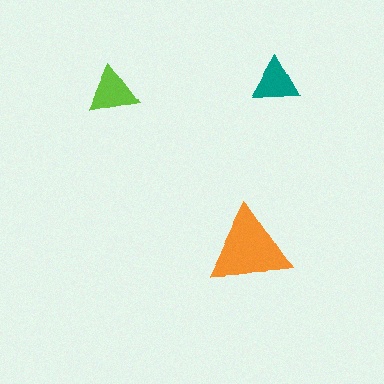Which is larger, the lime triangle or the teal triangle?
The lime one.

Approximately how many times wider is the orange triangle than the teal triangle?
About 1.5 times wider.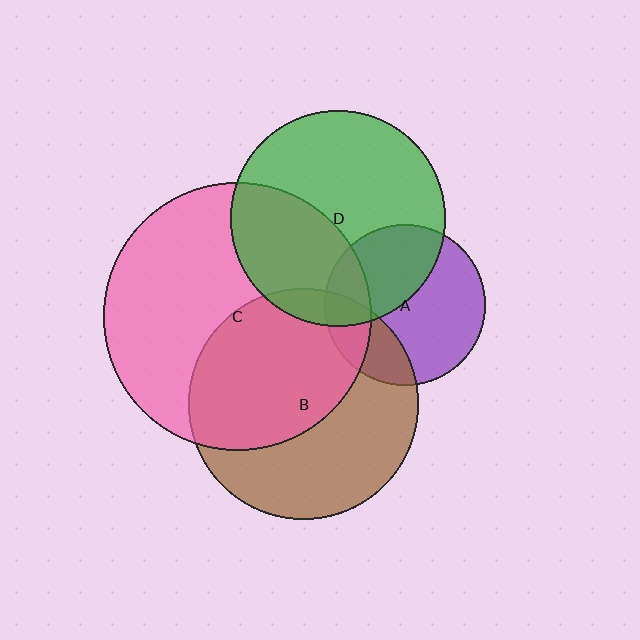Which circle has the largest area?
Circle C (pink).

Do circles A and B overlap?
Yes.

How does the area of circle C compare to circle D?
Approximately 1.6 times.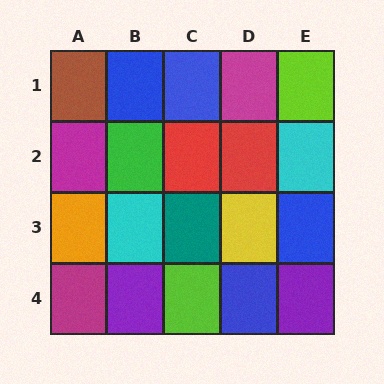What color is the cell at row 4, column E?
Purple.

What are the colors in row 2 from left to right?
Magenta, green, red, red, cyan.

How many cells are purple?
2 cells are purple.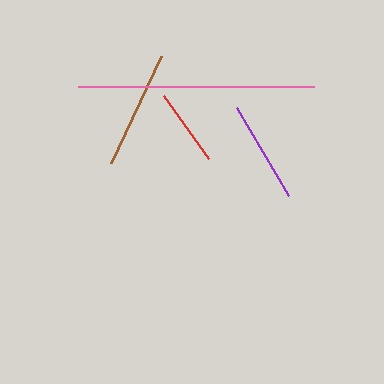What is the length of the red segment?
The red segment is approximately 78 pixels long.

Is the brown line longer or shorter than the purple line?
The brown line is longer than the purple line.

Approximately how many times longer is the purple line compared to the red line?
The purple line is approximately 1.3 times the length of the red line.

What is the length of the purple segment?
The purple segment is approximately 102 pixels long.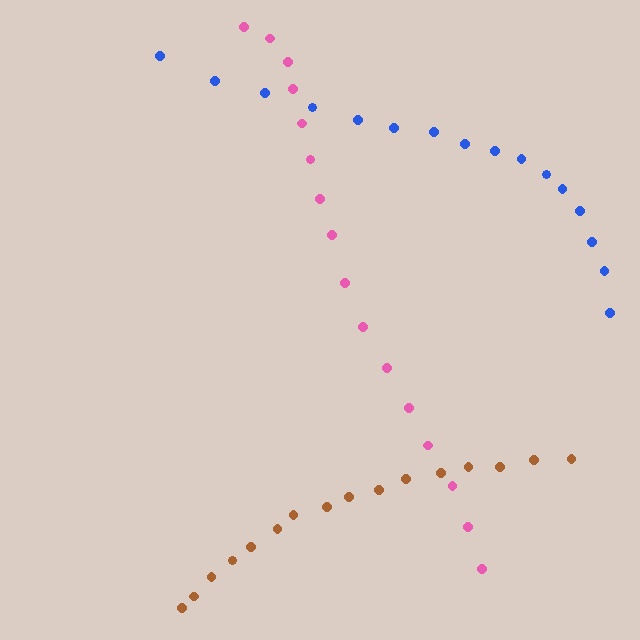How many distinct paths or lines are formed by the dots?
There are 3 distinct paths.